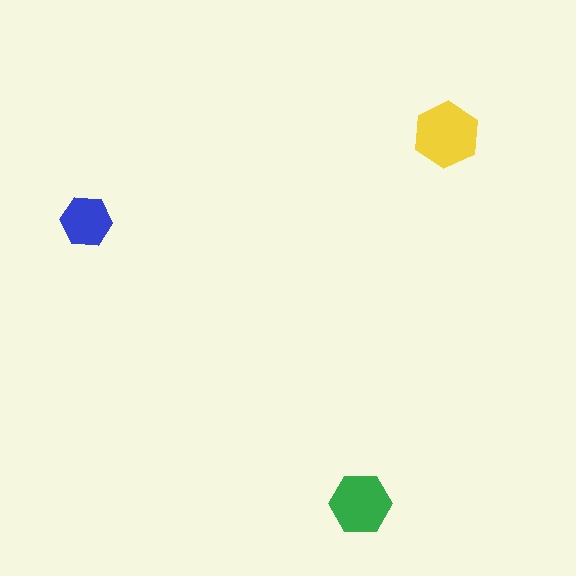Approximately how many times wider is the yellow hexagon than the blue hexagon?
About 1.5 times wider.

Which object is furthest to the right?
The yellow hexagon is rightmost.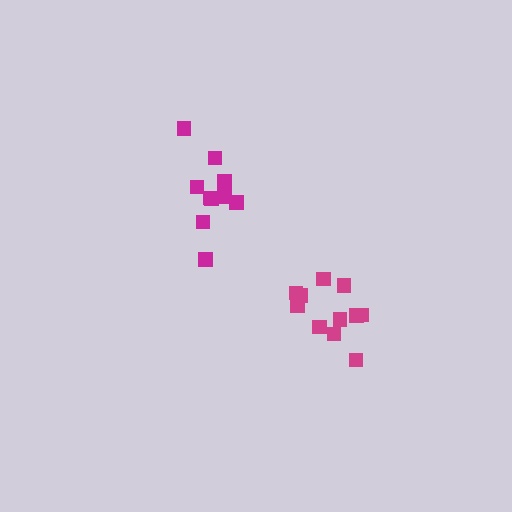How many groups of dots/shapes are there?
There are 2 groups.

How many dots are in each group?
Group 1: 11 dots, Group 2: 10 dots (21 total).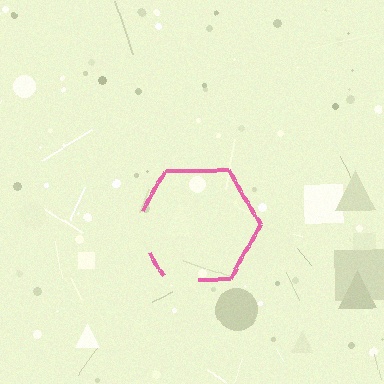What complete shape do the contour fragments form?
The contour fragments form a hexagon.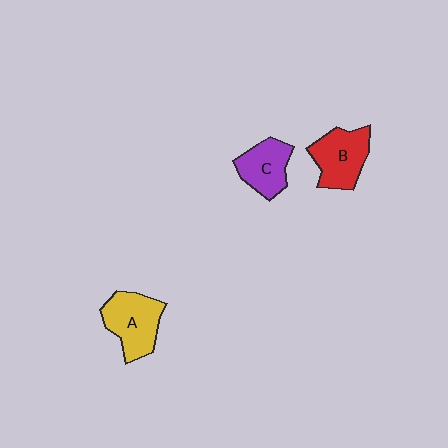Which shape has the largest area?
Shape A (yellow).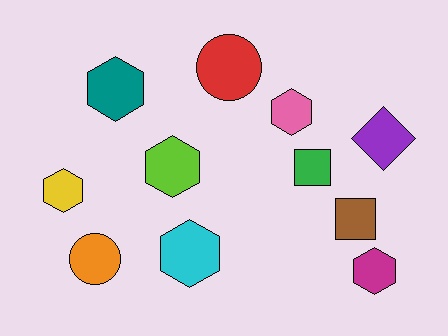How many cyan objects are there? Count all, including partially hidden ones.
There is 1 cyan object.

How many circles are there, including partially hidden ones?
There are 2 circles.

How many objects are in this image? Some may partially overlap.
There are 11 objects.